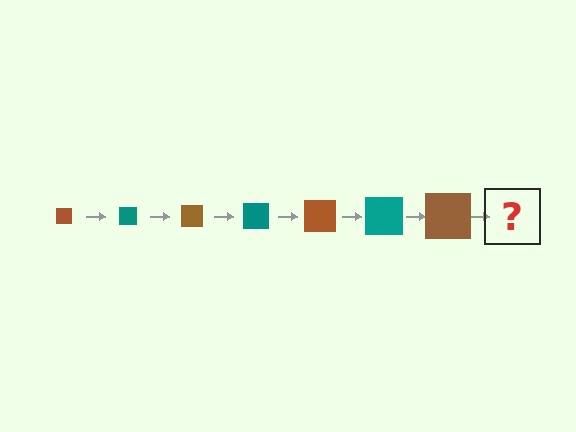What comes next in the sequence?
The next element should be a teal square, larger than the previous one.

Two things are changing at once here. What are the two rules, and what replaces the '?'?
The two rules are that the square grows larger each step and the color cycles through brown and teal. The '?' should be a teal square, larger than the previous one.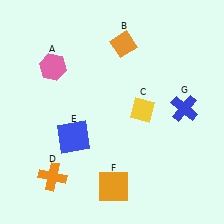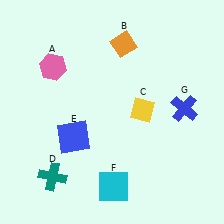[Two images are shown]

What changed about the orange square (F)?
In Image 1, F is orange. In Image 2, it changed to cyan.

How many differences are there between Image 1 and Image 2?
There are 2 differences between the two images.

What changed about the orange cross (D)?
In Image 1, D is orange. In Image 2, it changed to teal.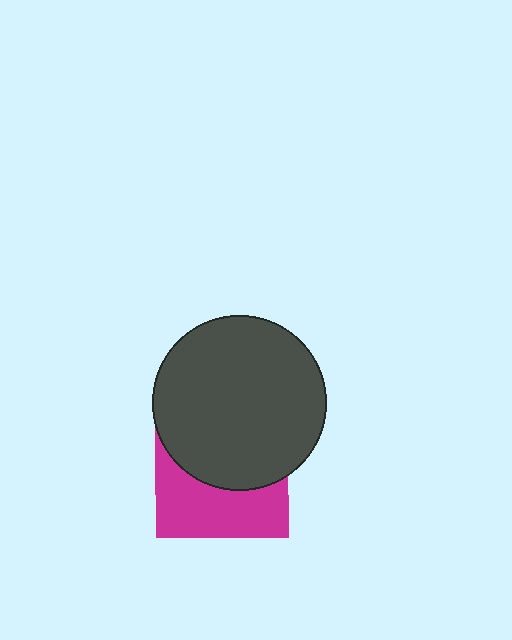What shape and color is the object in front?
The object in front is a dark gray circle.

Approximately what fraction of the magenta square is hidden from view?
Roughly 55% of the magenta square is hidden behind the dark gray circle.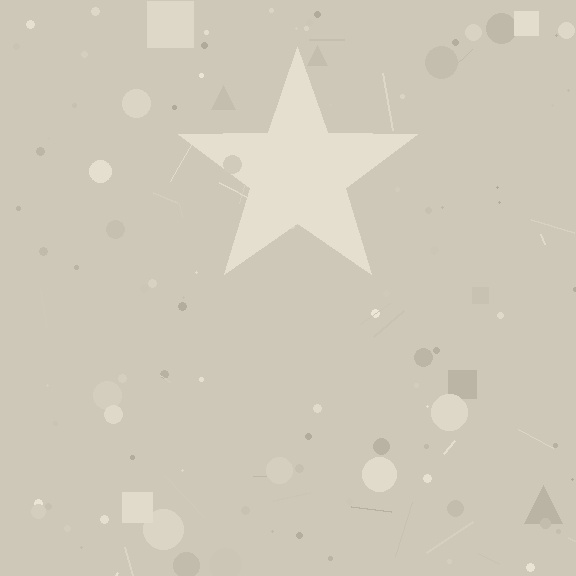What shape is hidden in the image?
A star is hidden in the image.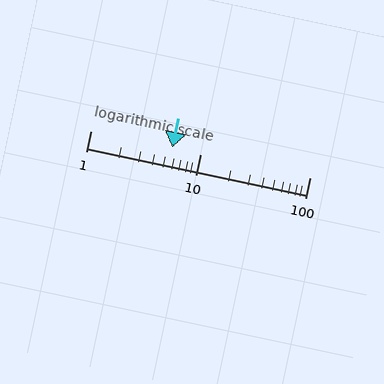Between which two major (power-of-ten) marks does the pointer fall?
The pointer is between 1 and 10.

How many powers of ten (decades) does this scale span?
The scale spans 2 decades, from 1 to 100.